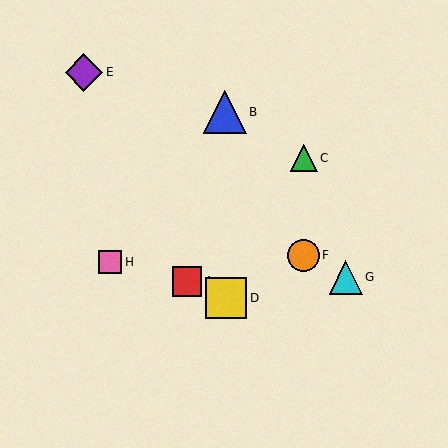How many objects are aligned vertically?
2 objects (C, F) are aligned vertically.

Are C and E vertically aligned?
No, C is at x≈304 and E is at x≈84.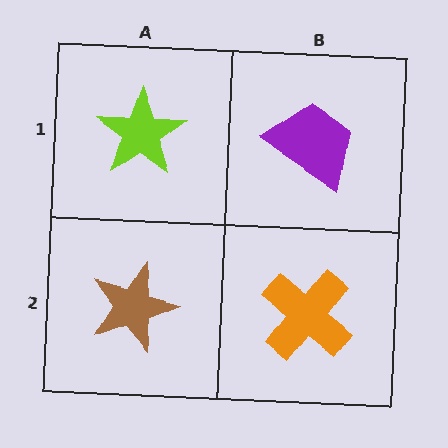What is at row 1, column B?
A purple trapezoid.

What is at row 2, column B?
An orange cross.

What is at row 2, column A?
A brown star.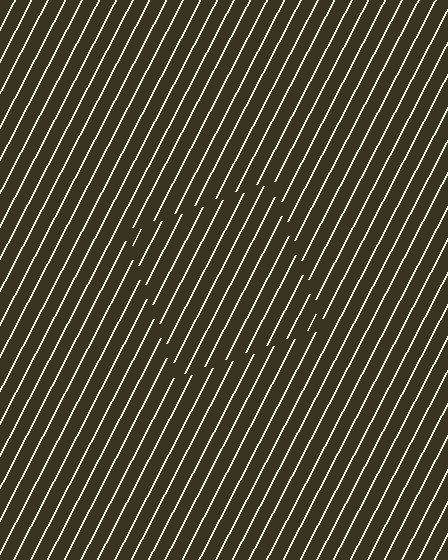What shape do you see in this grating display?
An illusory square. The interior of the shape contains the same grating, shifted by half a period — the contour is defined by the phase discontinuity where line-ends from the inner and outer gratings abut.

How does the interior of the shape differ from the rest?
The interior of the shape contains the same grating, shifted by half a period — the contour is defined by the phase discontinuity where line-ends from the inner and outer gratings abut.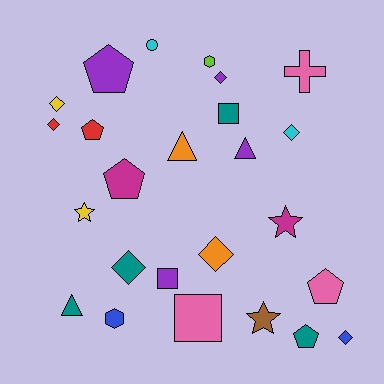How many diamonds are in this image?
There are 7 diamonds.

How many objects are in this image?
There are 25 objects.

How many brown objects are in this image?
There is 1 brown object.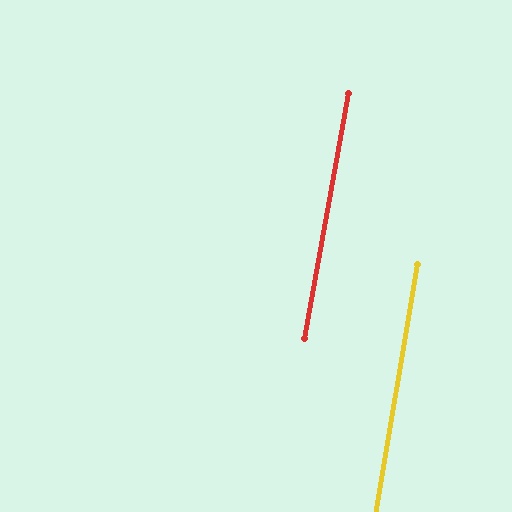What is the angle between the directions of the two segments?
Approximately 1 degree.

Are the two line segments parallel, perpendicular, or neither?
Parallel — their directions differ by only 0.6°.